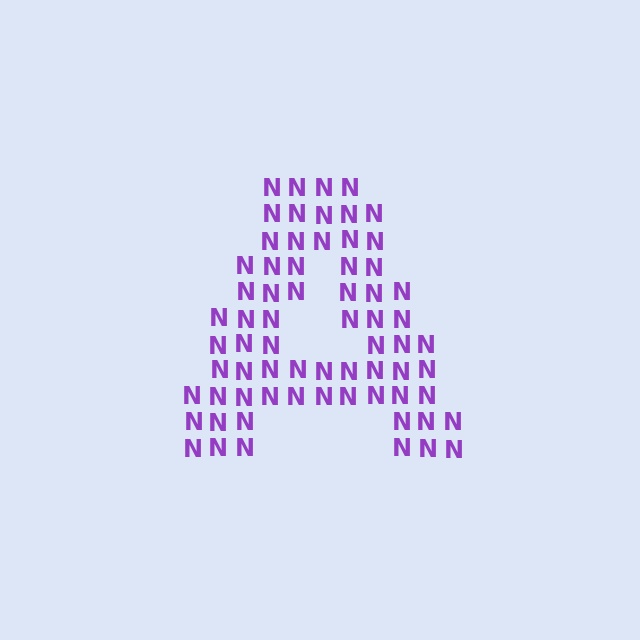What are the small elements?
The small elements are letter N's.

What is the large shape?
The large shape is the letter A.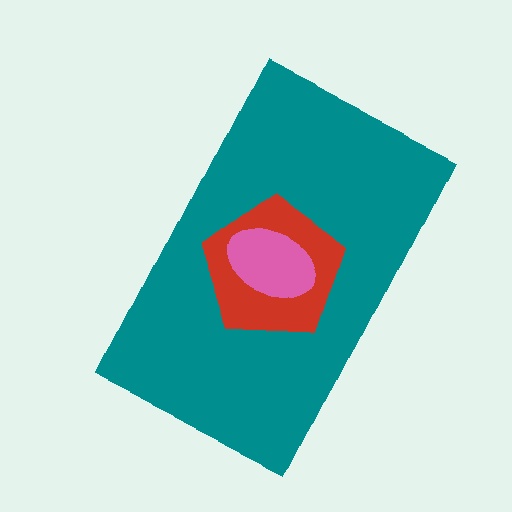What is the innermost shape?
The pink ellipse.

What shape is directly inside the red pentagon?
The pink ellipse.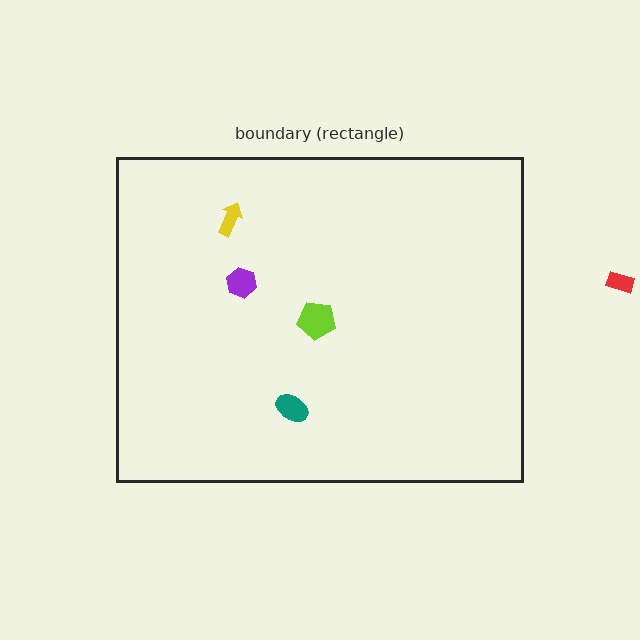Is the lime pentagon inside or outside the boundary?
Inside.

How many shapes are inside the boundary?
4 inside, 1 outside.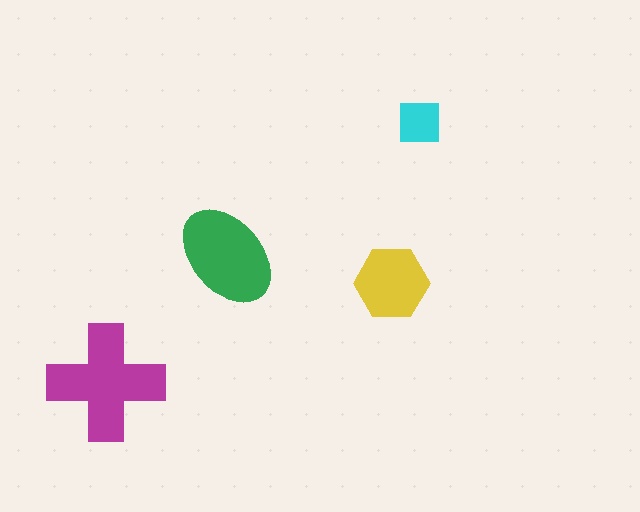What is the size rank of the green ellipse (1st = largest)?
2nd.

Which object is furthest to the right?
The cyan square is rightmost.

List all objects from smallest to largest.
The cyan square, the yellow hexagon, the green ellipse, the magenta cross.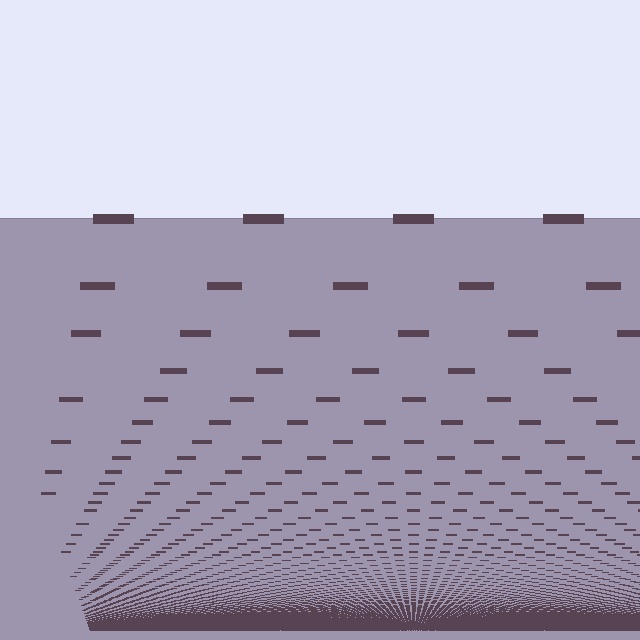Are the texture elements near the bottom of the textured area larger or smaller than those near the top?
Smaller. The gradient is inverted — elements near the bottom are smaller and denser.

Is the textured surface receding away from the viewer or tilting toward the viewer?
The surface appears to tilt toward the viewer. Texture elements get larger and sparser toward the top.